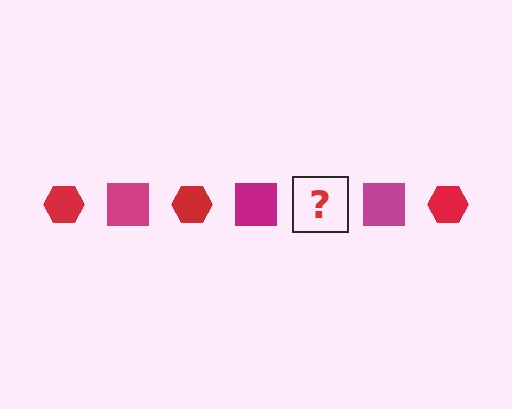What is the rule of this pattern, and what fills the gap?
The rule is that the pattern alternates between red hexagon and magenta square. The gap should be filled with a red hexagon.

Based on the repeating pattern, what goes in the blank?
The blank should be a red hexagon.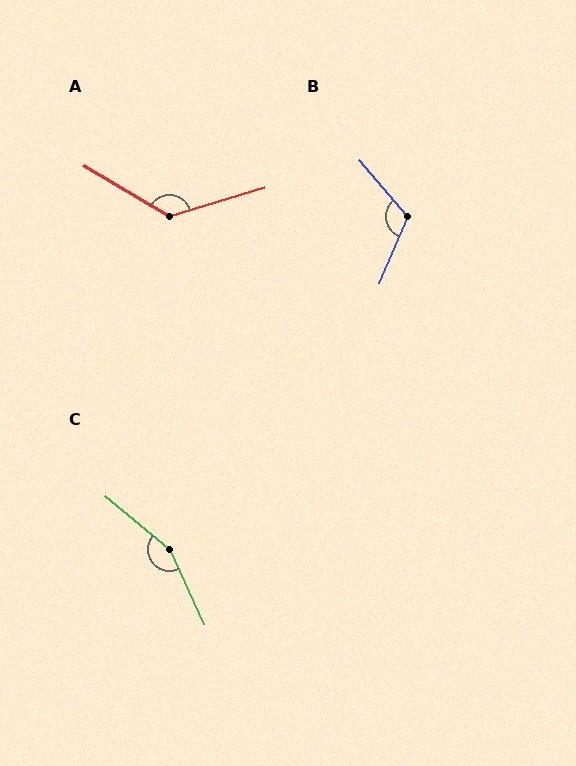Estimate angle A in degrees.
Approximately 133 degrees.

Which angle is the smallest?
B, at approximately 116 degrees.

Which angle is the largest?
C, at approximately 154 degrees.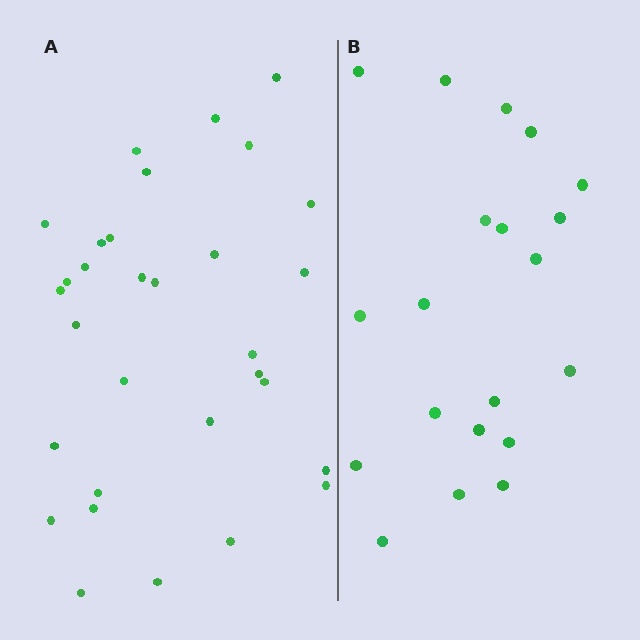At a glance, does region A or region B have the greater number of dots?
Region A (the left region) has more dots.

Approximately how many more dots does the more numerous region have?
Region A has roughly 12 or so more dots than region B.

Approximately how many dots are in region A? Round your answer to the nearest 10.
About 30 dots. (The exact count is 31, which rounds to 30.)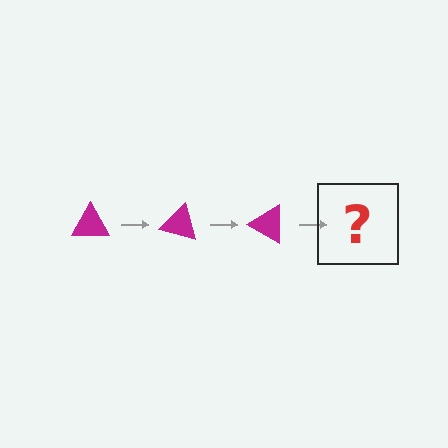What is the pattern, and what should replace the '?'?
The pattern is that the triangle rotates 15 degrees each step. The '?' should be a magenta triangle rotated 45 degrees.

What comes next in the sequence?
The next element should be a magenta triangle rotated 45 degrees.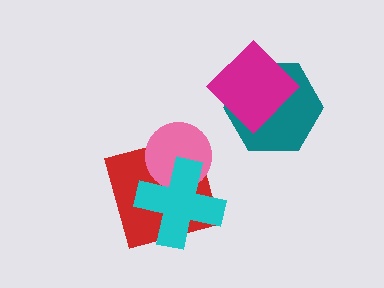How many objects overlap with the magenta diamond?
1 object overlaps with the magenta diamond.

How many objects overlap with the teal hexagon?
1 object overlaps with the teal hexagon.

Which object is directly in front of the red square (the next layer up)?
The pink circle is directly in front of the red square.